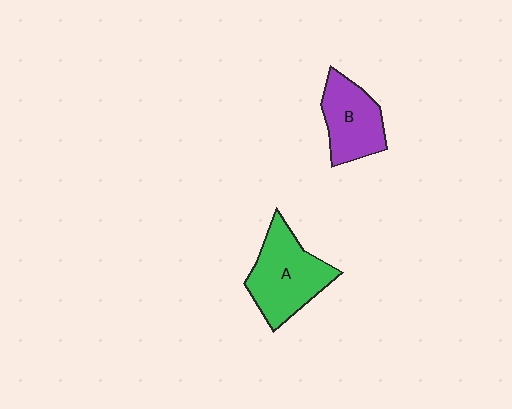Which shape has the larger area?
Shape A (green).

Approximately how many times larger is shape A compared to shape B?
Approximately 1.3 times.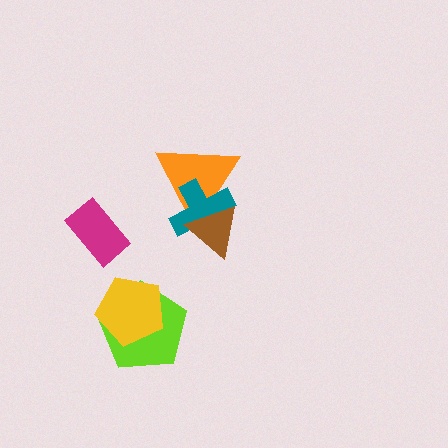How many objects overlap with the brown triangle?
2 objects overlap with the brown triangle.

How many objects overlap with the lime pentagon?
1 object overlaps with the lime pentagon.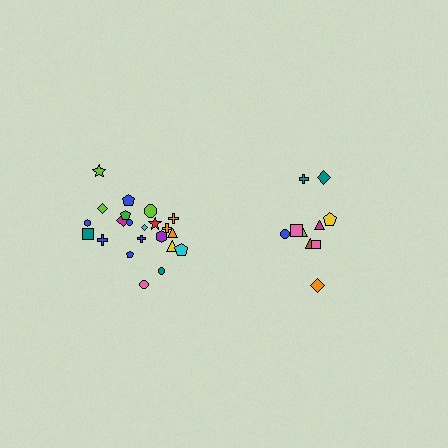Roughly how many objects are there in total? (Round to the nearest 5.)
Roughly 30 objects in total.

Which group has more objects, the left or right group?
The left group.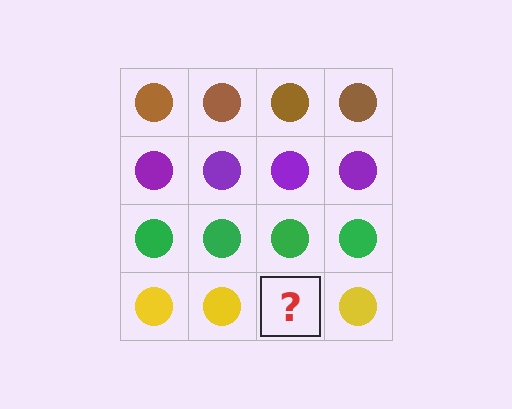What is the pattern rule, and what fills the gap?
The rule is that each row has a consistent color. The gap should be filled with a yellow circle.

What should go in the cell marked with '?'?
The missing cell should contain a yellow circle.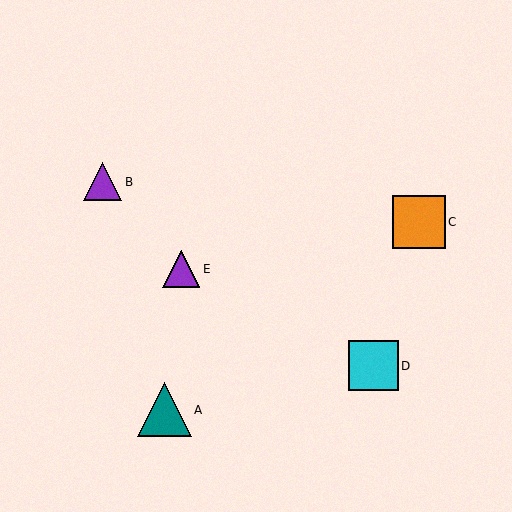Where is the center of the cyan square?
The center of the cyan square is at (373, 366).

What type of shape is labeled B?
Shape B is a purple triangle.